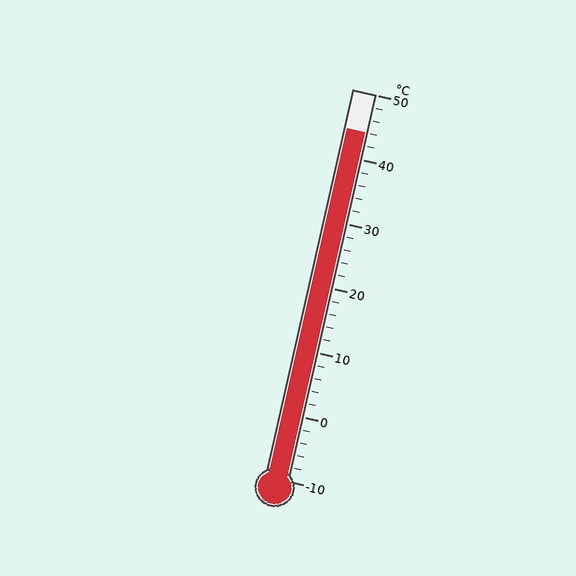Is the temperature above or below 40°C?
The temperature is above 40°C.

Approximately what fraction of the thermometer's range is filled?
The thermometer is filled to approximately 90% of its range.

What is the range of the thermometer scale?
The thermometer scale ranges from -10°C to 50°C.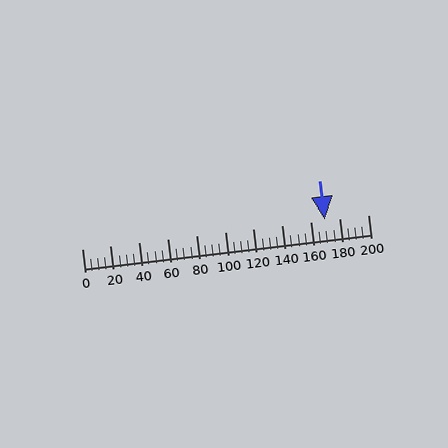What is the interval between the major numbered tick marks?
The major tick marks are spaced 20 units apart.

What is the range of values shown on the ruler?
The ruler shows values from 0 to 200.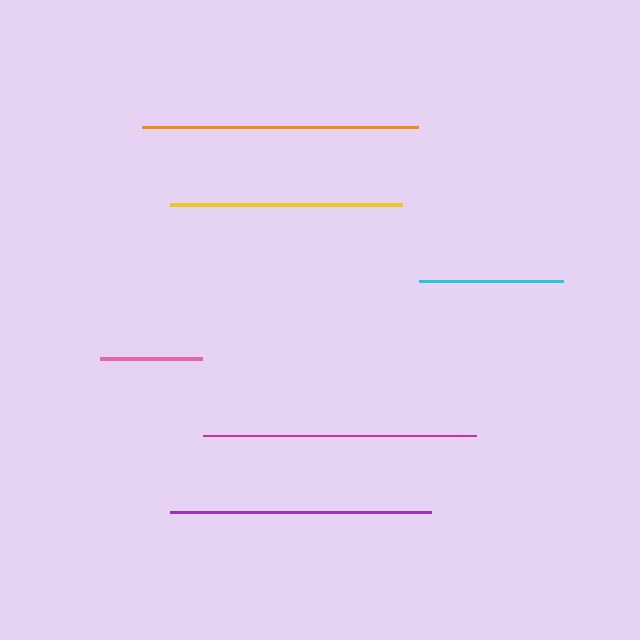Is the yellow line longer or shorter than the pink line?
The yellow line is longer than the pink line.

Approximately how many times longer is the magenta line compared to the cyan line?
The magenta line is approximately 1.9 times the length of the cyan line.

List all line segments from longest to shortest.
From longest to shortest: orange, magenta, purple, yellow, cyan, pink.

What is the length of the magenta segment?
The magenta segment is approximately 274 pixels long.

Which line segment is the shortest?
The pink line is the shortest at approximately 102 pixels.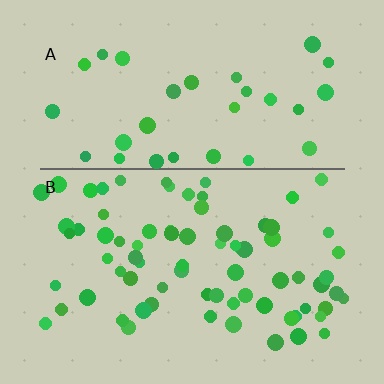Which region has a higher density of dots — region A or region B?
B (the bottom).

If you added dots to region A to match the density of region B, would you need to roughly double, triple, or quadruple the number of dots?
Approximately double.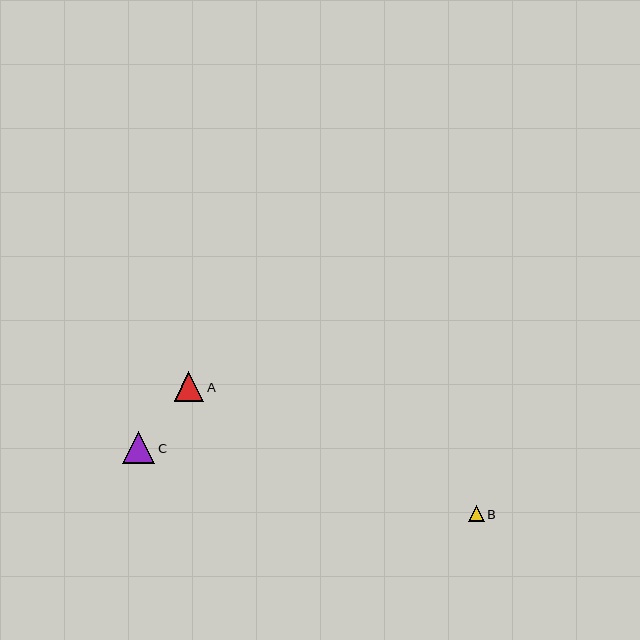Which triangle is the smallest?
Triangle B is the smallest with a size of approximately 16 pixels.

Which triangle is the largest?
Triangle C is the largest with a size of approximately 32 pixels.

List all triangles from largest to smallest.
From largest to smallest: C, A, B.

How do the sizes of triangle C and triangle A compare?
Triangle C and triangle A are approximately the same size.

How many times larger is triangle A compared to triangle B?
Triangle A is approximately 1.9 times the size of triangle B.